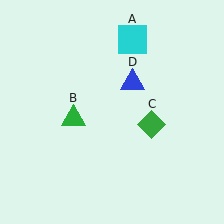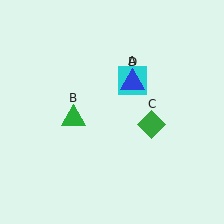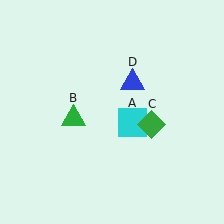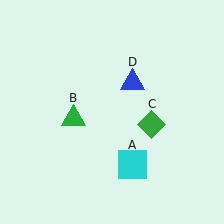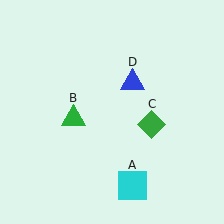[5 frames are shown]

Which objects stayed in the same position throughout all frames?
Green triangle (object B) and green diamond (object C) and blue triangle (object D) remained stationary.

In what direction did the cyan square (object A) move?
The cyan square (object A) moved down.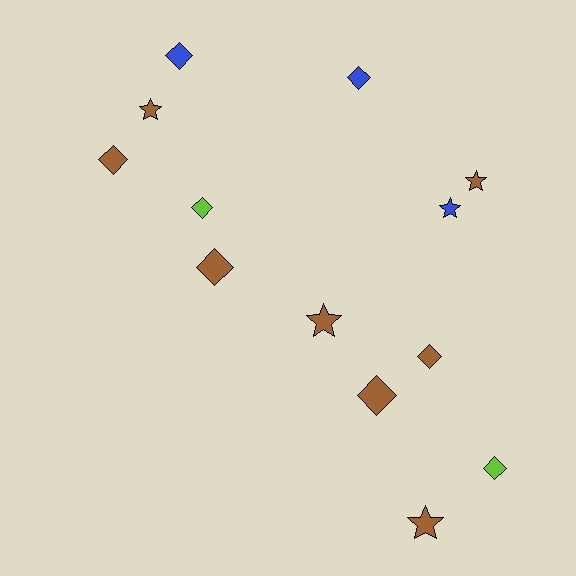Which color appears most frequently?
Brown, with 8 objects.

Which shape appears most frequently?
Diamond, with 8 objects.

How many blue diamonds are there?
There are 2 blue diamonds.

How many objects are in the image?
There are 13 objects.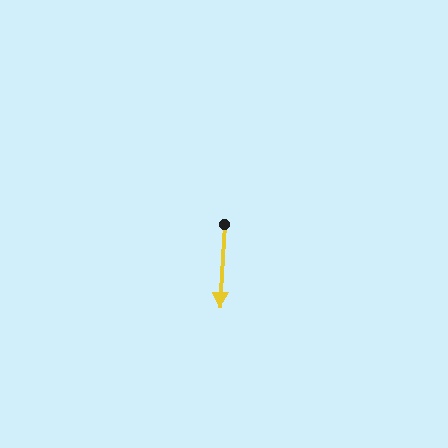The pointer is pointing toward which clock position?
Roughly 6 o'clock.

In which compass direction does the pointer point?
South.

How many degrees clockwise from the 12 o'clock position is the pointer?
Approximately 183 degrees.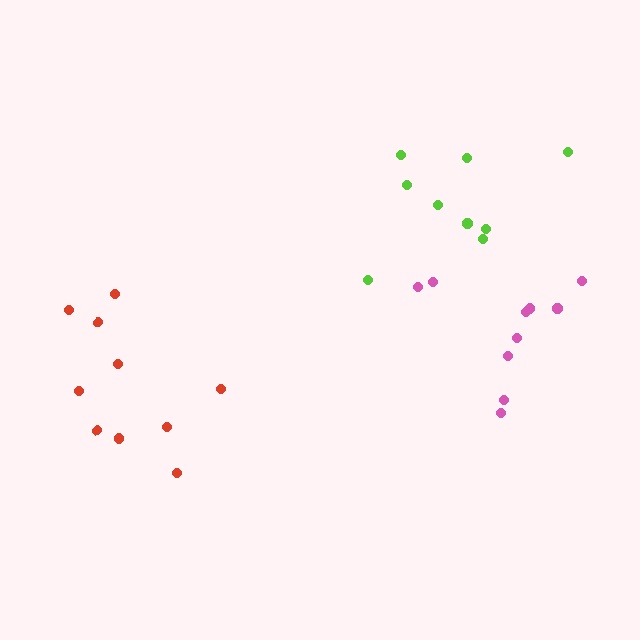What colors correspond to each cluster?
The clusters are colored: red, lime, pink.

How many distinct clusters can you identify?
There are 3 distinct clusters.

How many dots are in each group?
Group 1: 10 dots, Group 2: 9 dots, Group 3: 10 dots (29 total).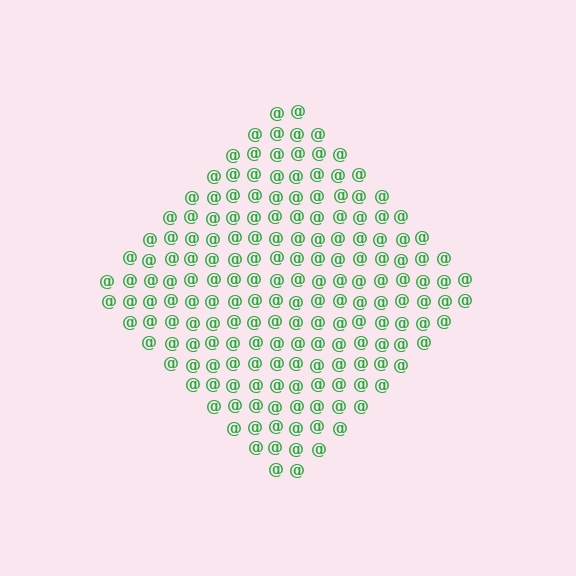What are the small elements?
The small elements are at signs.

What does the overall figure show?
The overall figure shows a diamond.